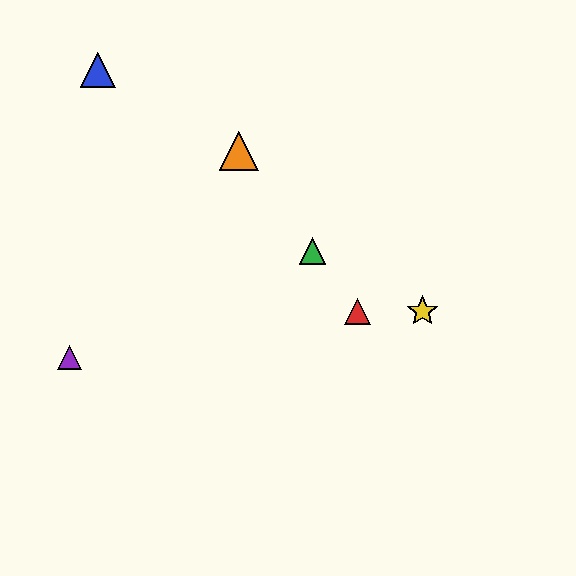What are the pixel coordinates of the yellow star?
The yellow star is at (422, 311).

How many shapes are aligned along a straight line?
3 shapes (the red triangle, the green triangle, the orange triangle) are aligned along a straight line.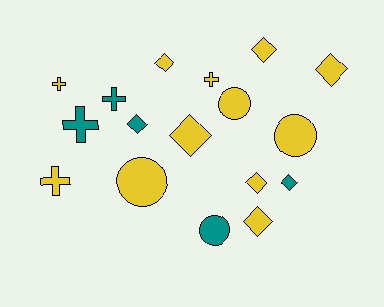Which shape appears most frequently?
Diamond, with 8 objects.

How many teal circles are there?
There is 1 teal circle.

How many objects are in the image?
There are 17 objects.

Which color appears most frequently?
Yellow, with 12 objects.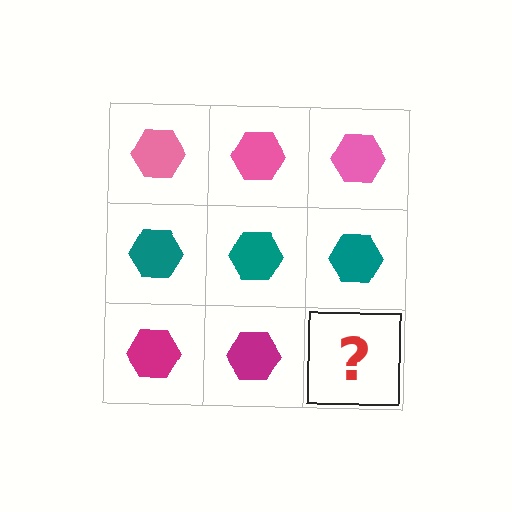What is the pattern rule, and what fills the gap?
The rule is that each row has a consistent color. The gap should be filled with a magenta hexagon.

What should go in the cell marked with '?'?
The missing cell should contain a magenta hexagon.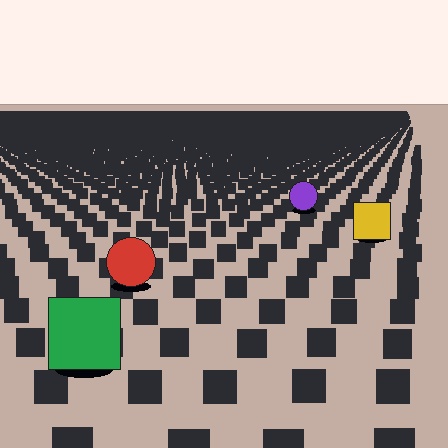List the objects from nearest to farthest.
From nearest to farthest: the green square, the red circle, the yellow square, the purple circle.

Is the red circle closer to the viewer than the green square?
No. The green square is closer — you can tell from the texture gradient: the ground texture is coarser near it.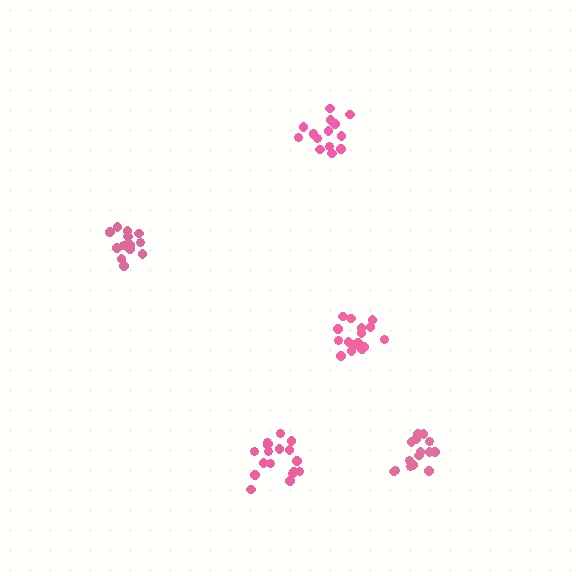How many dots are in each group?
Group 1: 16 dots, Group 2: 16 dots, Group 3: 18 dots, Group 4: 16 dots, Group 5: 15 dots (81 total).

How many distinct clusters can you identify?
There are 5 distinct clusters.